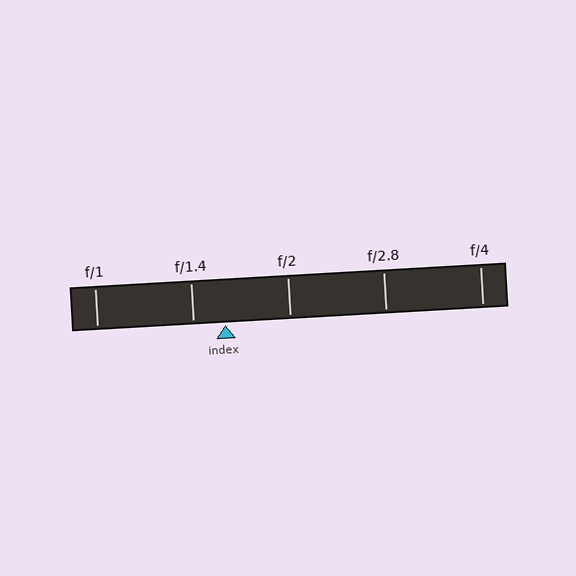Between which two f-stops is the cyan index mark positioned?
The index mark is between f/1.4 and f/2.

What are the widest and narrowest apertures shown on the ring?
The widest aperture shown is f/1 and the narrowest is f/4.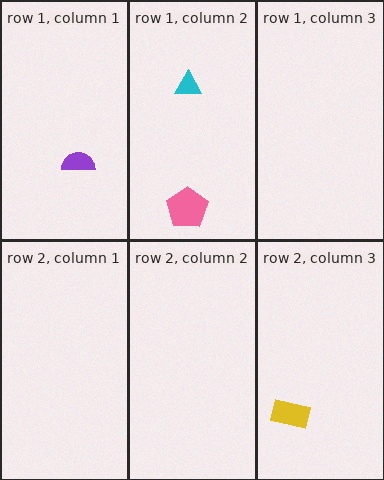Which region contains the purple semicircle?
The row 1, column 1 region.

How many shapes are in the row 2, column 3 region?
1.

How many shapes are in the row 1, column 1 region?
1.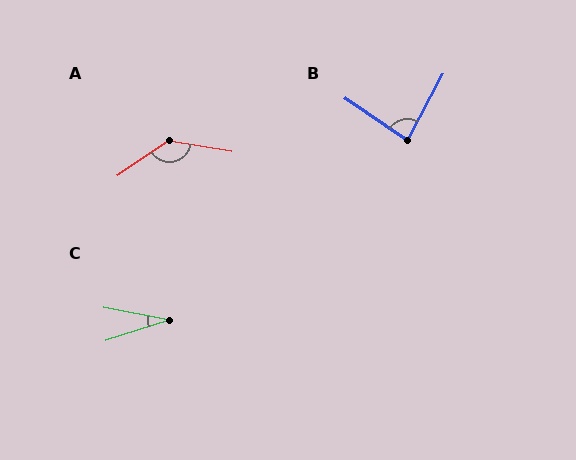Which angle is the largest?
A, at approximately 136 degrees.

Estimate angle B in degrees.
Approximately 84 degrees.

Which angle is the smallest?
C, at approximately 29 degrees.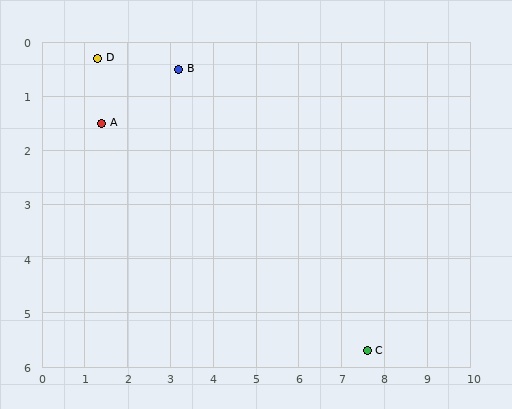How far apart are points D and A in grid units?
Points D and A are about 1.2 grid units apart.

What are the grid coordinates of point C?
Point C is at approximately (7.6, 5.7).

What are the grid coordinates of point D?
Point D is at approximately (1.3, 0.3).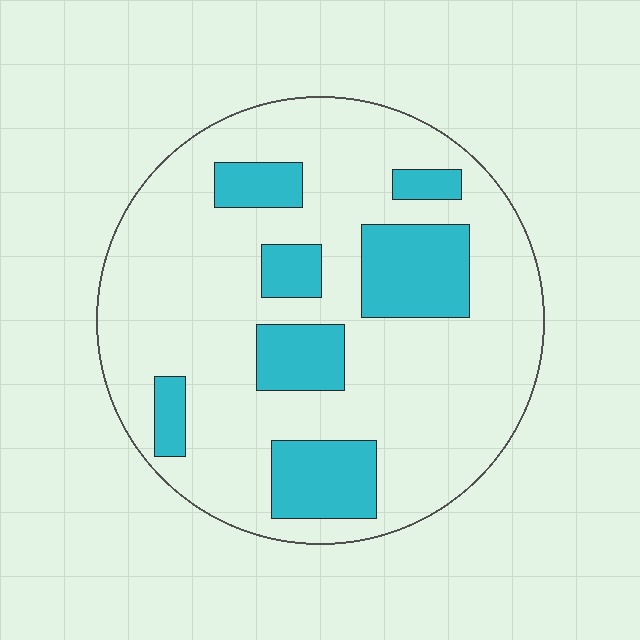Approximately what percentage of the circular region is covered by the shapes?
Approximately 25%.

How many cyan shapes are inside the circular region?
7.